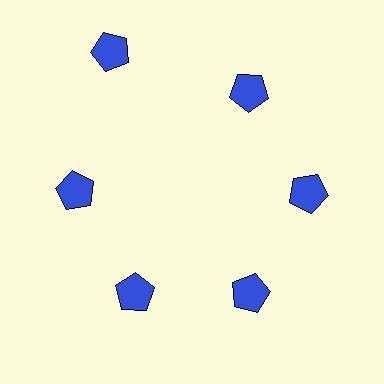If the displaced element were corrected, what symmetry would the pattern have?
It would have 6-fold rotational symmetry — the pattern would map onto itself every 60 degrees.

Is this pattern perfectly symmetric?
No. The 6 blue pentagons are arranged in a ring, but one element near the 11 o'clock position is pushed outward from the center, breaking the 6-fold rotational symmetry.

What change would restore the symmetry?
The symmetry would be restored by moving it inward, back onto the ring so that all 6 pentagons sit at equal angles and equal distance from the center.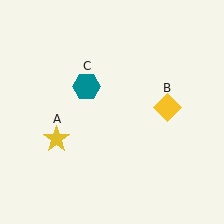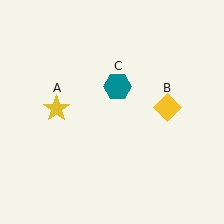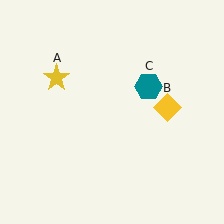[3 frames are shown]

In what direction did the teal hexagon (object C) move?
The teal hexagon (object C) moved right.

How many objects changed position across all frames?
2 objects changed position: yellow star (object A), teal hexagon (object C).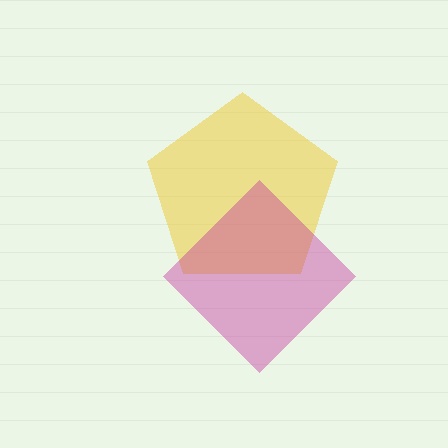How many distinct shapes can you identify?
There are 2 distinct shapes: a yellow pentagon, a magenta diamond.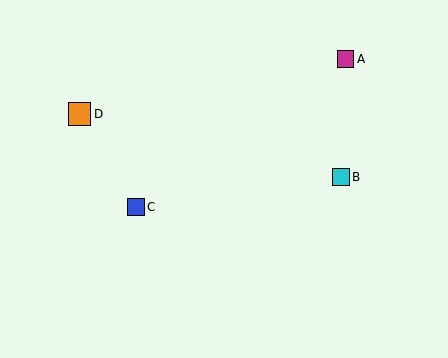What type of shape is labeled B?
Shape B is a cyan square.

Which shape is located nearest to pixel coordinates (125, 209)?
The blue square (labeled C) at (136, 207) is nearest to that location.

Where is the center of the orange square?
The center of the orange square is at (79, 114).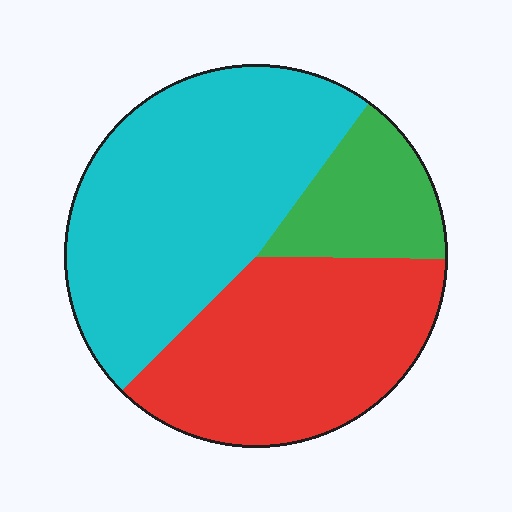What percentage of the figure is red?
Red takes up between a third and a half of the figure.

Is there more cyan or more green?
Cyan.